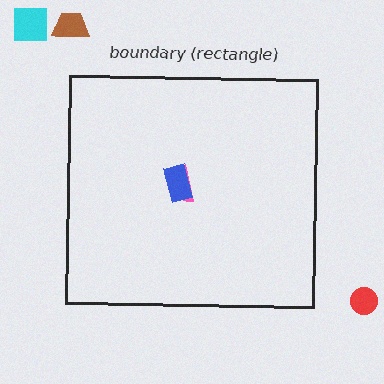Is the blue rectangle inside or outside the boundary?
Inside.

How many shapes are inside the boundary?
2 inside, 3 outside.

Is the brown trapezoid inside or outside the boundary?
Outside.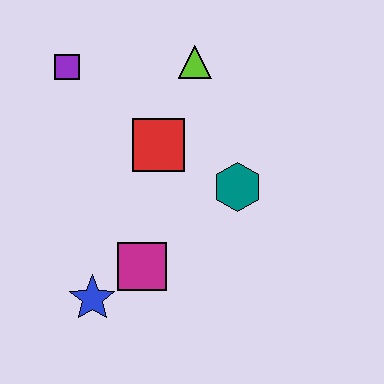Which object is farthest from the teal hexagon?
The purple square is farthest from the teal hexagon.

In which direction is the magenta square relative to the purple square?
The magenta square is below the purple square.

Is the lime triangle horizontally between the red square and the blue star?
No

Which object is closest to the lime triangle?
The red square is closest to the lime triangle.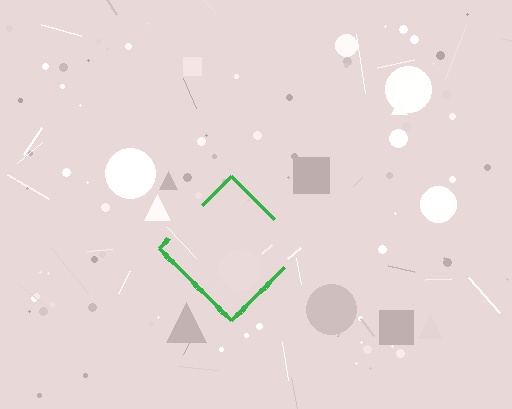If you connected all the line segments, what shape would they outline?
They would outline a diamond.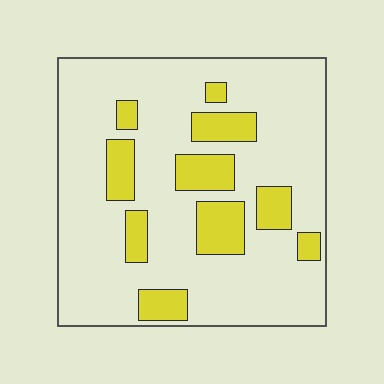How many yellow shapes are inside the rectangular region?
10.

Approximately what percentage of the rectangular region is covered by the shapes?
Approximately 20%.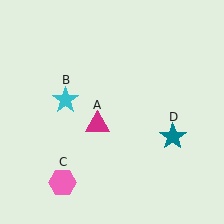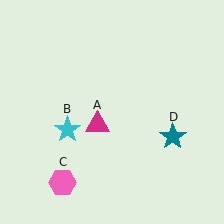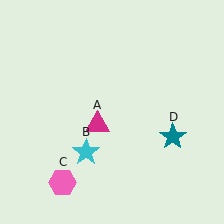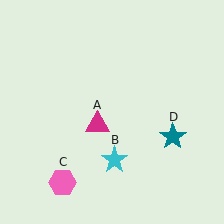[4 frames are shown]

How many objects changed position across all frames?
1 object changed position: cyan star (object B).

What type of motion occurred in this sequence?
The cyan star (object B) rotated counterclockwise around the center of the scene.